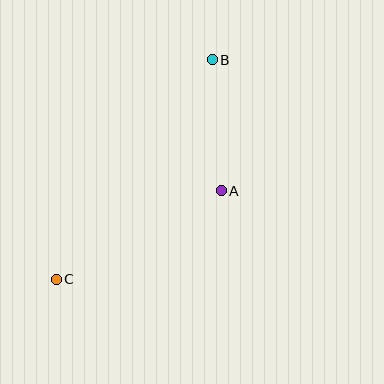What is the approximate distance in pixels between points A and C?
The distance between A and C is approximately 187 pixels.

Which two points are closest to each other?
Points A and B are closest to each other.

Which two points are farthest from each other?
Points B and C are farthest from each other.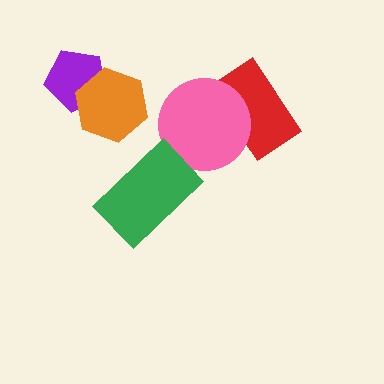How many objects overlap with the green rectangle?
0 objects overlap with the green rectangle.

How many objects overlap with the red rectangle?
1 object overlaps with the red rectangle.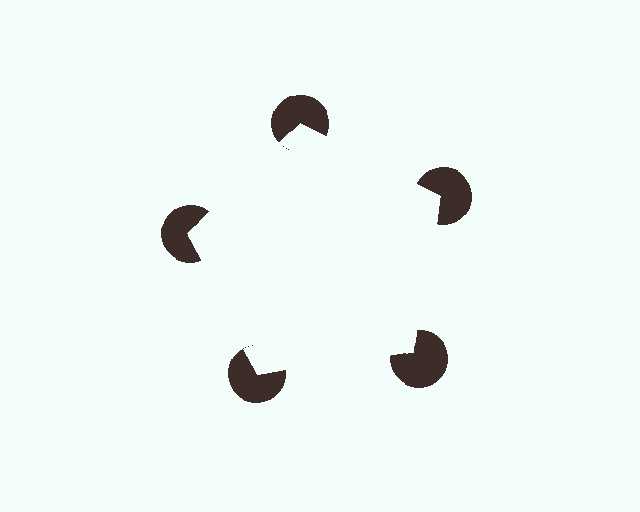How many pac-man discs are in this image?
There are 5 — one at each vertex of the illusory pentagon.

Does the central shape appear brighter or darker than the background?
It typically appears slightly brighter than the background, even though no actual brightness change is drawn.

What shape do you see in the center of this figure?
An illusory pentagon — its edges are inferred from the aligned wedge cuts in the pac-man discs, not physically drawn.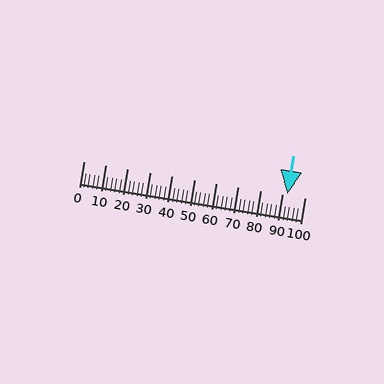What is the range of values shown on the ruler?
The ruler shows values from 0 to 100.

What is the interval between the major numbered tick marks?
The major tick marks are spaced 10 units apart.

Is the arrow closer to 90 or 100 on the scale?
The arrow is closer to 90.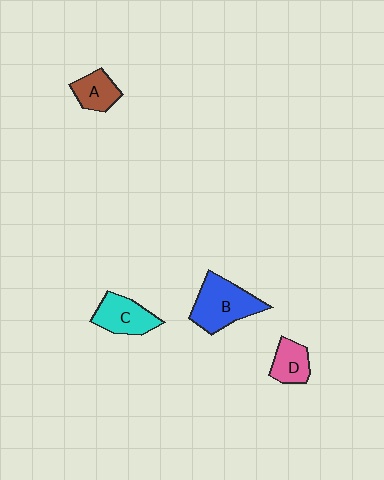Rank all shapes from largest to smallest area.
From largest to smallest: B (blue), C (cyan), A (brown), D (pink).